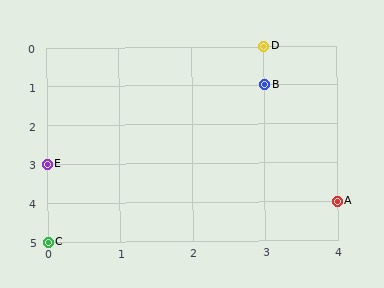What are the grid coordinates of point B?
Point B is at grid coordinates (3, 1).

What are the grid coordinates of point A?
Point A is at grid coordinates (4, 4).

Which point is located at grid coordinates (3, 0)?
Point D is at (3, 0).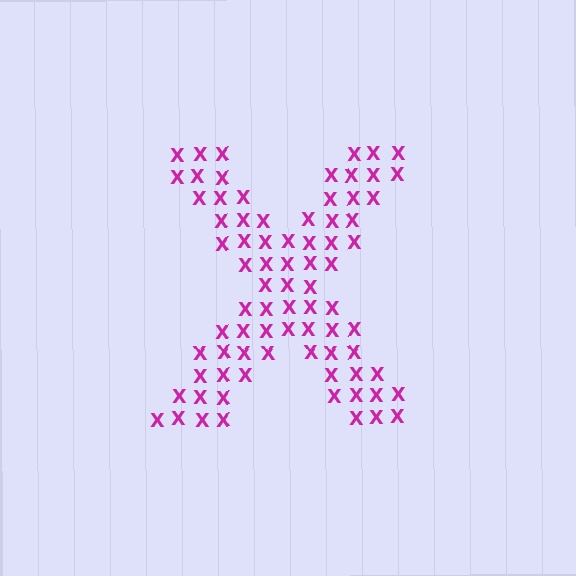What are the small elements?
The small elements are letter X's.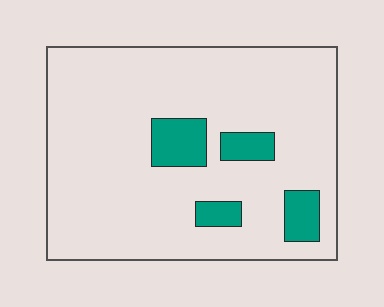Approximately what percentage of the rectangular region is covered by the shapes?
Approximately 10%.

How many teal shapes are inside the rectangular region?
4.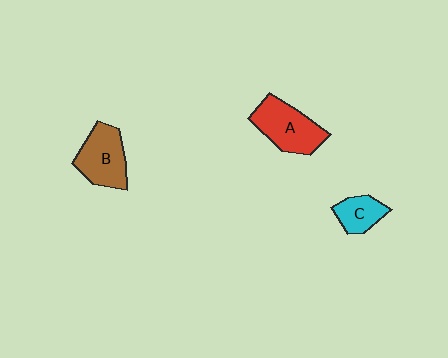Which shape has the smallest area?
Shape C (cyan).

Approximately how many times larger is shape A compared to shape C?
Approximately 1.8 times.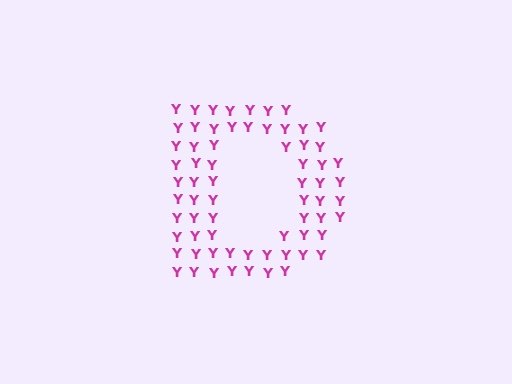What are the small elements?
The small elements are letter Y's.